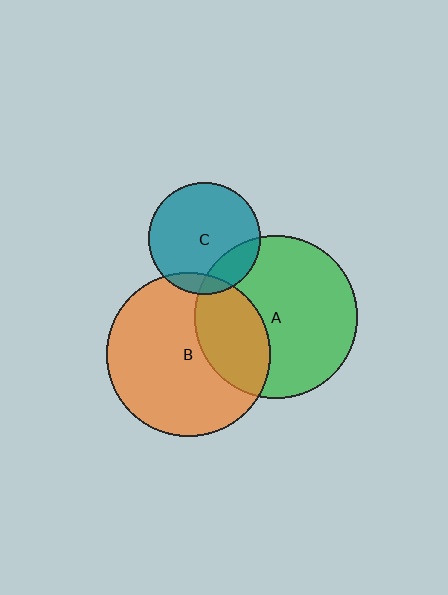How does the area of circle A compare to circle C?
Approximately 2.1 times.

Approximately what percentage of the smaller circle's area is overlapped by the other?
Approximately 30%.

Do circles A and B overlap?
Yes.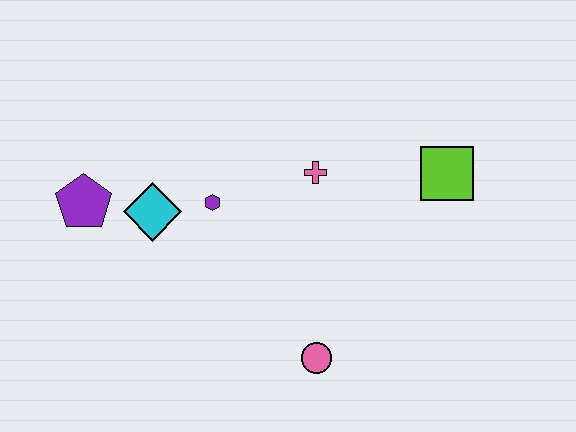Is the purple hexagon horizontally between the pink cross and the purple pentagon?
Yes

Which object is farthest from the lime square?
The purple pentagon is farthest from the lime square.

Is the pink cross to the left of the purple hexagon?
No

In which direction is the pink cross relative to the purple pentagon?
The pink cross is to the right of the purple pentagon.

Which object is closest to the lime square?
The pink cross is closest to the lime square.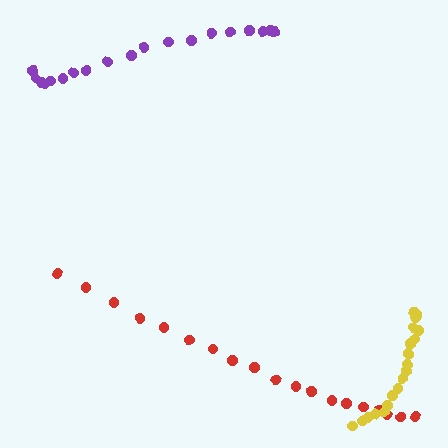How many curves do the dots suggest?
There are 3 distinct paths.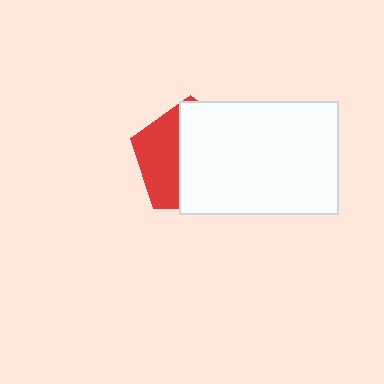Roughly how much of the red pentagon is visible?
A small part of it is visible (roughly 38%).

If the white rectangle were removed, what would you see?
You would see the complete red pentagon.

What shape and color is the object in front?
The object in front is a white rectangle.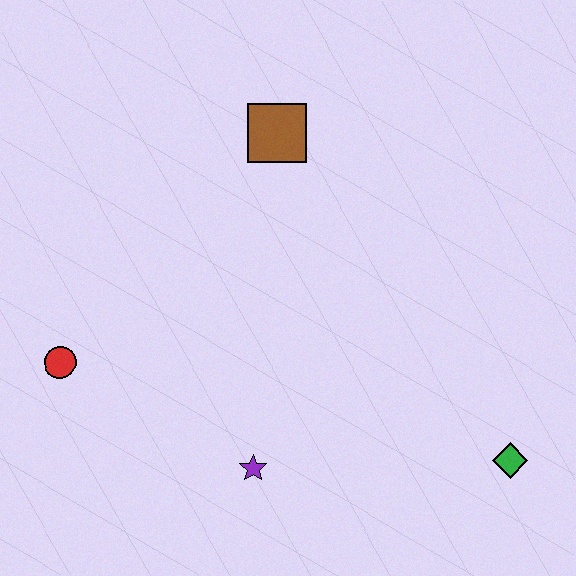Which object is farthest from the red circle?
The green diamond is farthest from the red circle.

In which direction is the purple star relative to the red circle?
The purple star is to the right of the red circle.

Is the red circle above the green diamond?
Yes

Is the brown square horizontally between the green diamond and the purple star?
Yes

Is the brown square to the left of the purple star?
No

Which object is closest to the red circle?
The purple star is closest to the red circle.